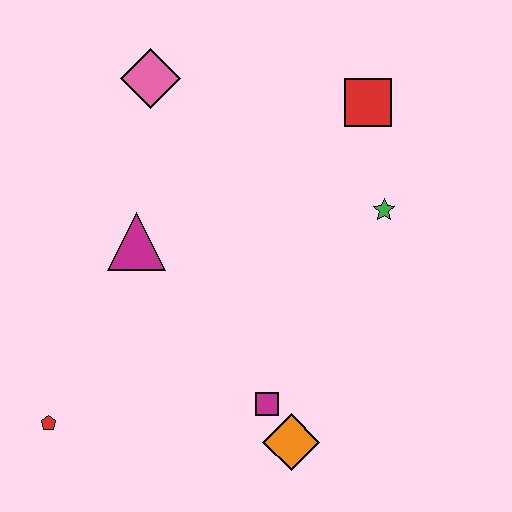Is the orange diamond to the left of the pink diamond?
No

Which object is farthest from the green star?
The red pentagon is farthest from the green star.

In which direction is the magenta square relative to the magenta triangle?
The magenta square is below the magenta triangle.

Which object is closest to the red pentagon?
The magenta triangle is closest to the red pentagon.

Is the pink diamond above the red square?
Yes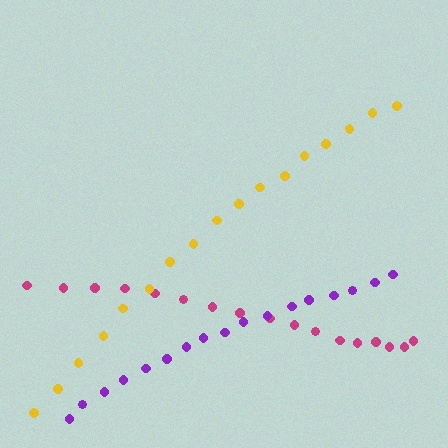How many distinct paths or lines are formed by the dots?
There are 3 distinct paths.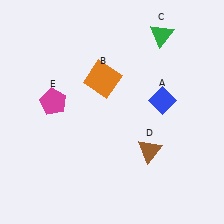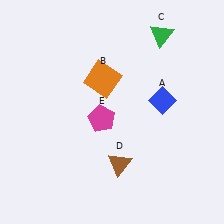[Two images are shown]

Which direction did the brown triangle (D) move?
The brown triangle (D) moved left.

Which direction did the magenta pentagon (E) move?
The magenta pentagon (E) moved right.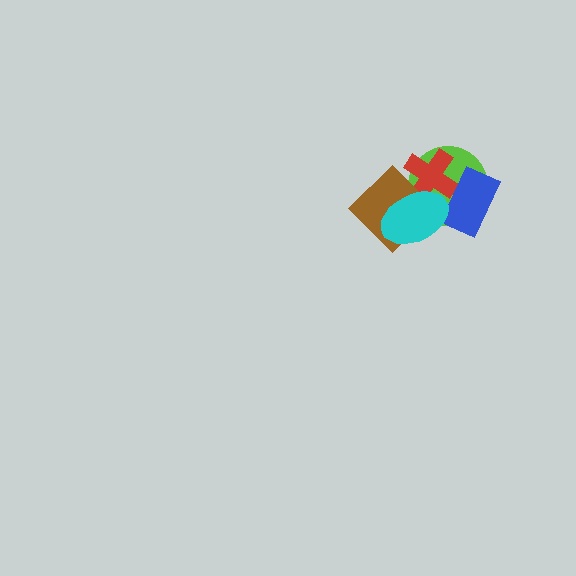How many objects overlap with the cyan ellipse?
4 objects overlap with the cyan ellipse.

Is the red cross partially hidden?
Yes, it is partially covered by another shape.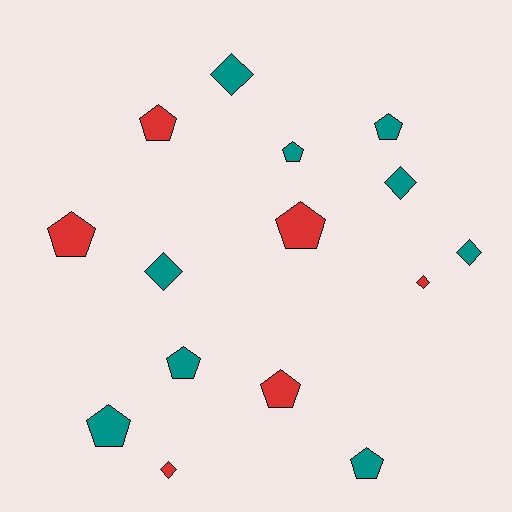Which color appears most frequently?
Teal, with 9 objects.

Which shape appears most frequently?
Pentagon, with 9 objects.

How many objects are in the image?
There are 15 objects.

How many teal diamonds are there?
There are 4 teal diamonds.